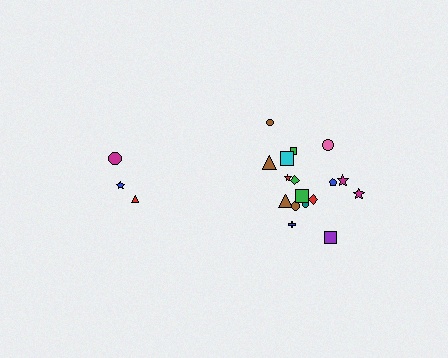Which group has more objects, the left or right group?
The right group.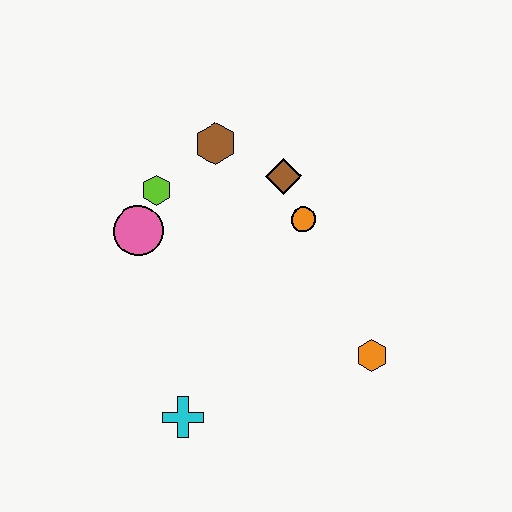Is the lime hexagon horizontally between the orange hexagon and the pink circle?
Yes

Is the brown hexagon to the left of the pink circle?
No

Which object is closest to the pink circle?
The lime hexagon is closest to the pink circle.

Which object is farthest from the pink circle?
The orange hexagon is farthest from the pink circle.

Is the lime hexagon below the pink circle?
No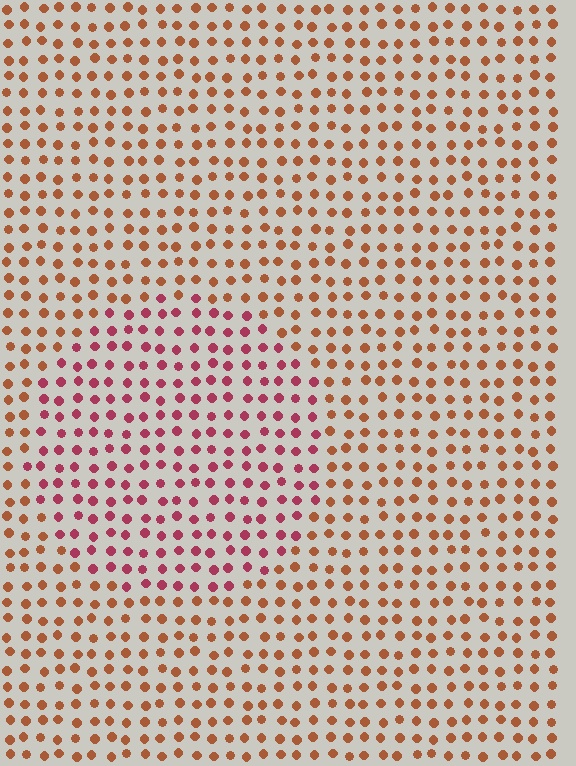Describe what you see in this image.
The image is filled with small brown elements in a uniform arrangement. A circle-shaped region is visible where the elements are tinted to a slightly different hue, forming a subtle color boundary.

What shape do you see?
I see a circle.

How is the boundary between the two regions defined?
The boundary is defined purely by a slight shift in hue (about 38 degrees). Spacing, size, and orientation are identical on both sides.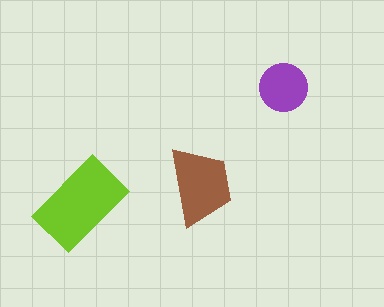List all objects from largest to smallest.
The lime rectangle, the brown trapezoid, the purple circle.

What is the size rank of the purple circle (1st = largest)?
3rd.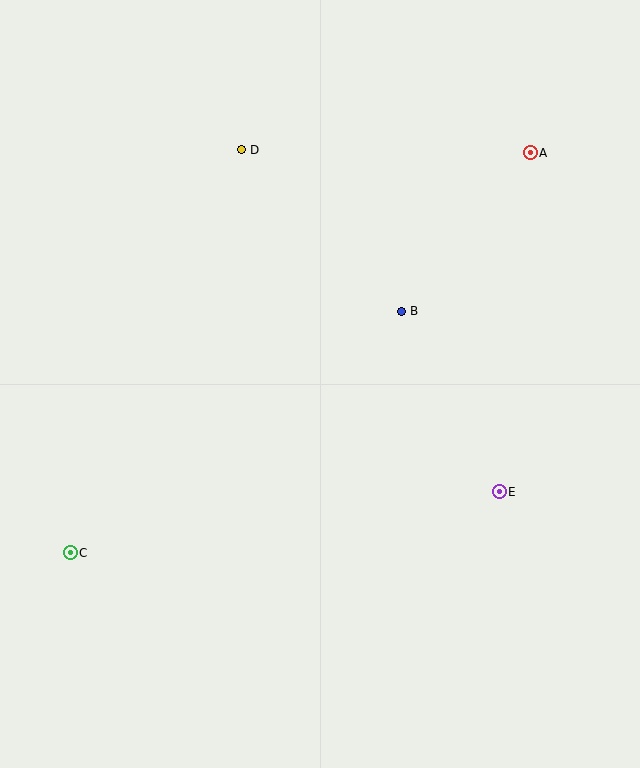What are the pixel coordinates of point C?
Point C is at (70, 553).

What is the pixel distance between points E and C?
The distance between E and C is 433 pixels.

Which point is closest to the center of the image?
Point B at (401, 311) is closest to the center.